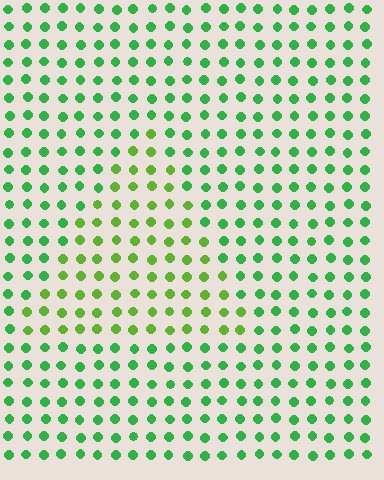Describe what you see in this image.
The image is filled with small green elements in a uniform arrangement. A triangle-shaped region is visible where the elements are tinted to a slightly different hue, forming a subtle color boundary.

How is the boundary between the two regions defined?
The boundary is defined purely by a slight shift in hue (about 31 degrees). Spacing, size, and orientation are identical on both sides.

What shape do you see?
I see a triangle.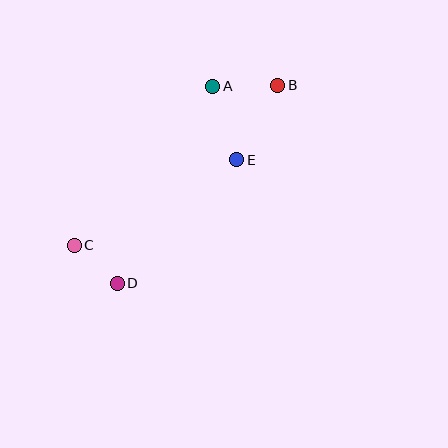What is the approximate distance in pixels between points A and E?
The distance between A and E is approximately 77 pixels.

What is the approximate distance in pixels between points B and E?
The distance between B and E is approximately 85 pixels.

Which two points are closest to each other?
Points C and D are closest to each other.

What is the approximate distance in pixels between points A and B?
The distance between A and B is approximately 65 pixels.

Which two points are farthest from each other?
Points B and C are farthest from each other.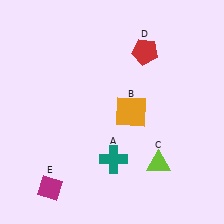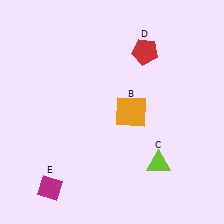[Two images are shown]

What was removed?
The teal cross (A) was removed in Image 2.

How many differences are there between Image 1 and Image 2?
There is 1 difference between the two images.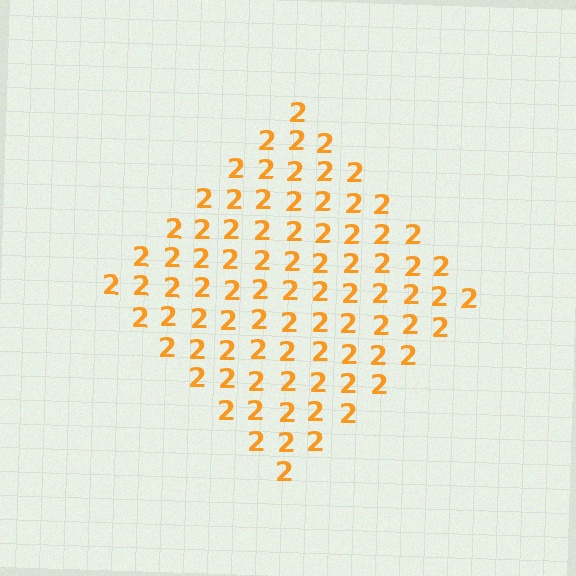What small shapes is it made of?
It is made of small digit 2's.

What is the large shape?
The large shape is a diamond.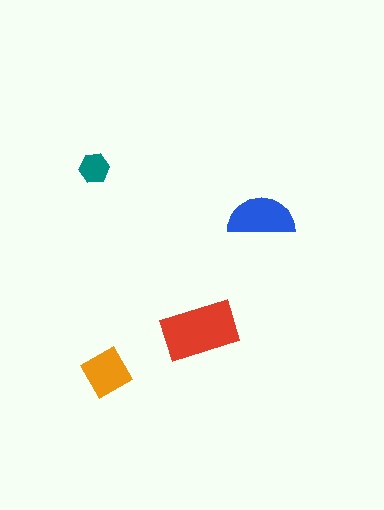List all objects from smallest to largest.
The teal hexagon, the orange diamond, the blue semicircle, the red rectangle.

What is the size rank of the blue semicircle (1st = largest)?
2nd.